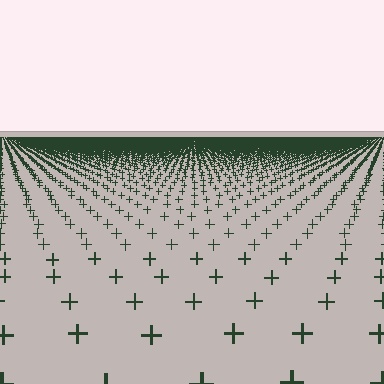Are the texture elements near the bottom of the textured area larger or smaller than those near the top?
Larger. Near the bottom, elements are closer to the viewer and appear at a bigger on-screen size.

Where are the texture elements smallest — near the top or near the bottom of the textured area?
Near the top.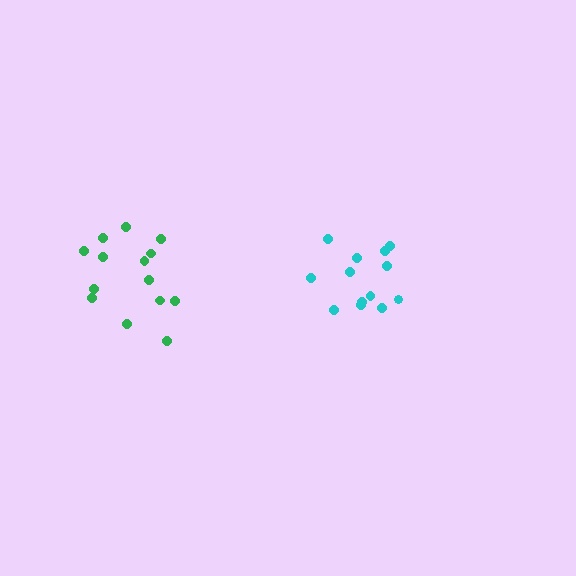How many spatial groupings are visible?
There are 2 spatial groupings.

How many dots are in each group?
Group 1: 14 dots, Group 2: 13 dots (27 total).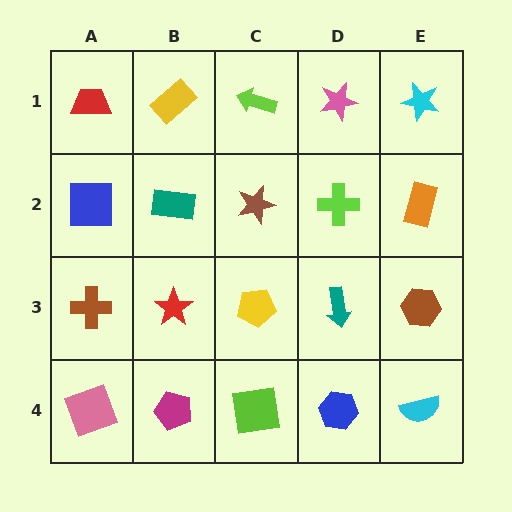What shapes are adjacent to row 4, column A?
A brown cross (row 3, column A), a magenta pentagon (row 4, column B).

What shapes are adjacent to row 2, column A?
A red trapezoid (row 1, column A), a brown cross (row 3, column A), a teal rectangle (row 2, column B).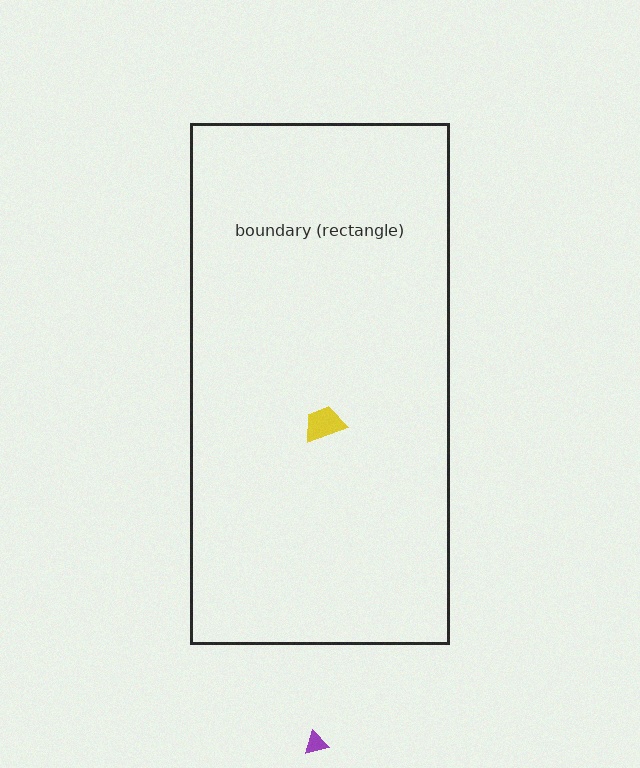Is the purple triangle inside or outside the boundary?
Outside.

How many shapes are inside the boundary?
1 inside, 1 outside.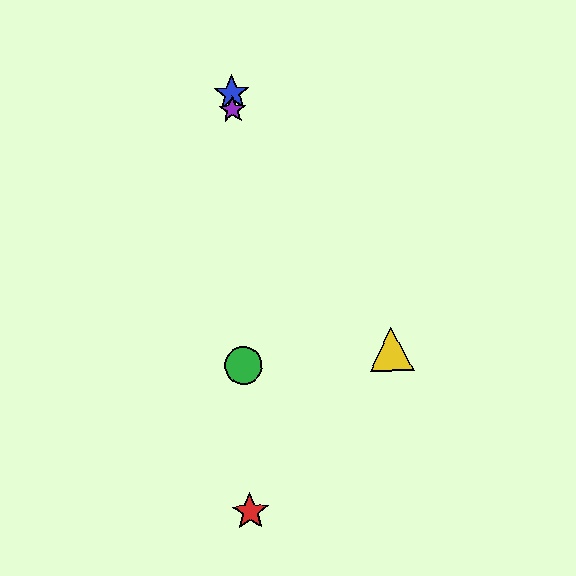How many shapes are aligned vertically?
4 shapes (the red star, the blue star, the green circle, the purple star) are aligned vertically.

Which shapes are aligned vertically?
The red star, the blue star, the green circle, the purple star are aligned vertically.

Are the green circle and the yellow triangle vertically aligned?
No, the green circle is at x≈244 and the yellow triangle is at x≈391.